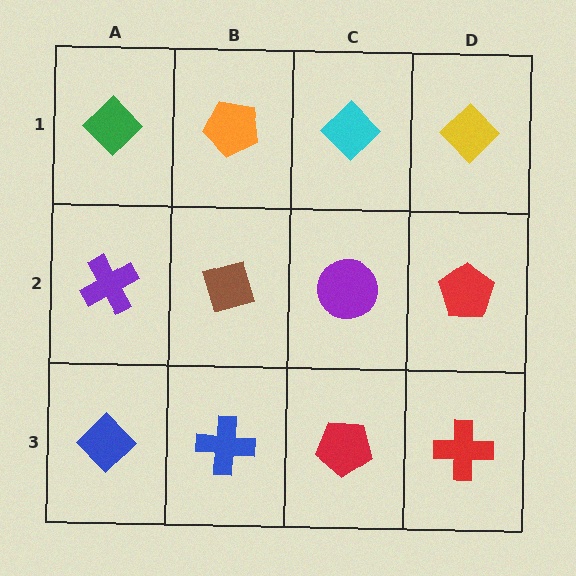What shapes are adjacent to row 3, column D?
A red pentagon (row 2, column D), a red pentagon (row 3, column C).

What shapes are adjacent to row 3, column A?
A purple cross (row 2, column A), a blue cross (row 3, column B).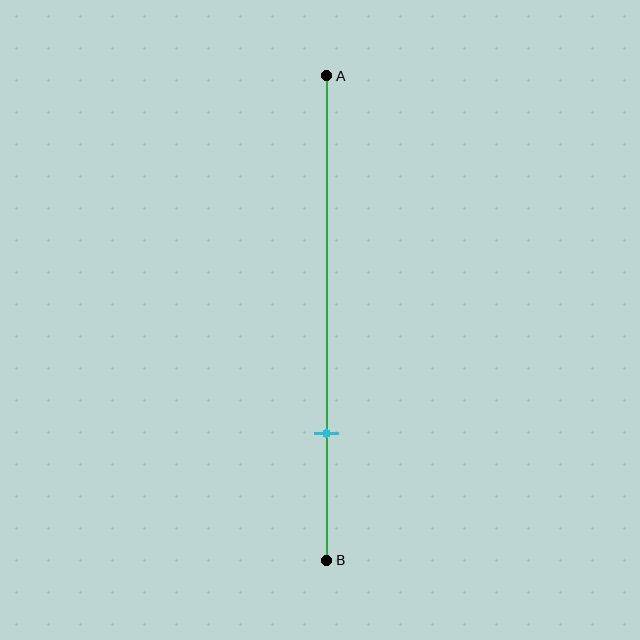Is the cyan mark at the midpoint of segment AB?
No, the mark is at about 75% from A, not at the 50% midpoint.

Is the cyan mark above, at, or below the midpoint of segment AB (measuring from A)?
The cyan mark is below the midpoint of segment AB.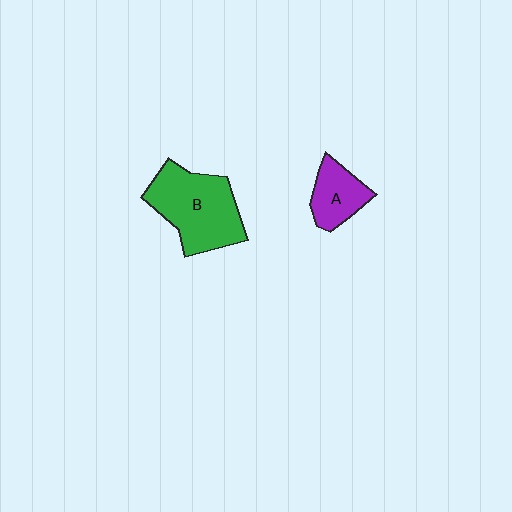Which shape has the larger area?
Shape B (green).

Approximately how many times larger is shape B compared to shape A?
Approximately 2.0 times.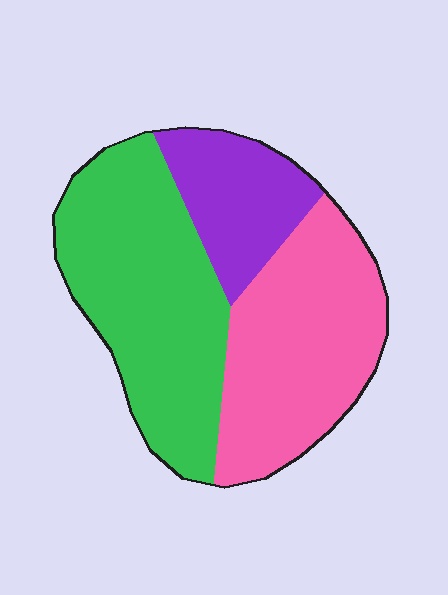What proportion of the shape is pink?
Pink takes up about three eighths (3/8) of the shape.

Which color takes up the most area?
Green, at roughly 45%.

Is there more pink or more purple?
Pink.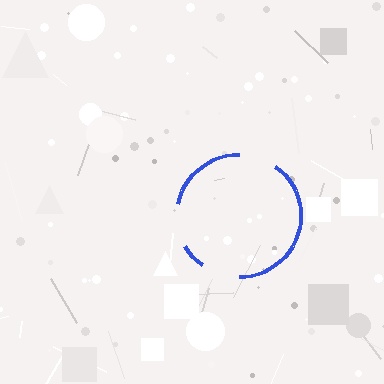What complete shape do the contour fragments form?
The contour fragments form a circle.